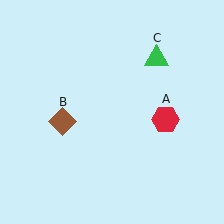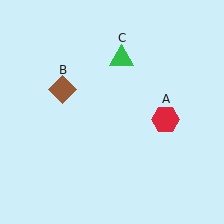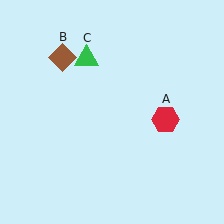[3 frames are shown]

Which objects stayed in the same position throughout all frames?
Red hexagon (object A) remained stationary.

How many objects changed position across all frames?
2 objects changed position: brown diamond (object B), green triangle (object C).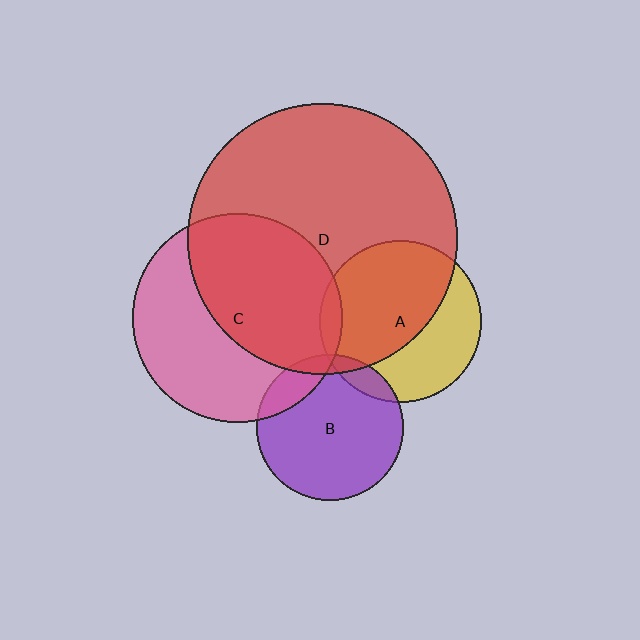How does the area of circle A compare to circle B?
Approximately 1.2 times.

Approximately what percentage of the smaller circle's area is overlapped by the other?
Approximately 15%.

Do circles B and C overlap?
Yes.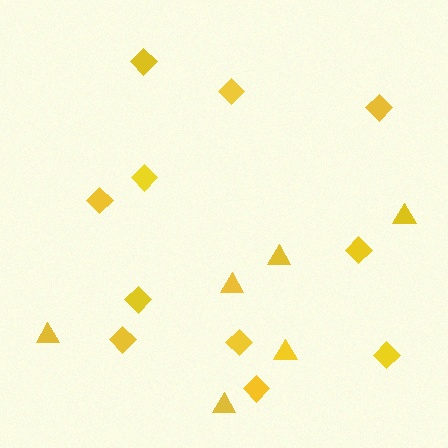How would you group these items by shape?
There are 2 groups: one group of diamonds (11) and one group of triangles (6).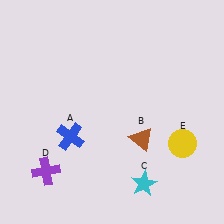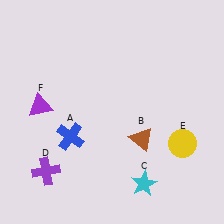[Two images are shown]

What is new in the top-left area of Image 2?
A purple triangle (F) was added in the top-left area of Image 2.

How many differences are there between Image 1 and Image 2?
There is 1 difference between the two images.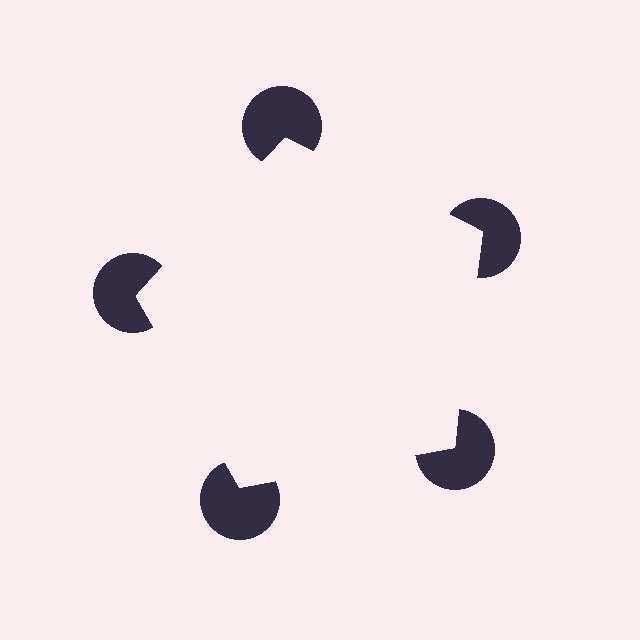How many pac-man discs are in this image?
There are 5 — one at each vertex of the illusory pentagon.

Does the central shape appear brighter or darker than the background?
It typically appears slightly brighter than the background, even though no actual brightness change is drawn.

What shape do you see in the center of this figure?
An illusory pentagon — its edges are inferred from the aligned wedge cuts in the pac-man discs, not physically drawn.